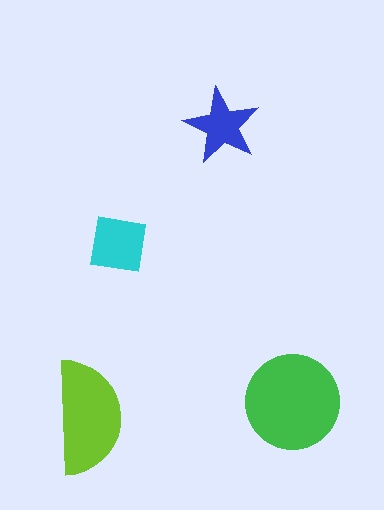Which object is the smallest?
The blue star.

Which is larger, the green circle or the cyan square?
The green circle.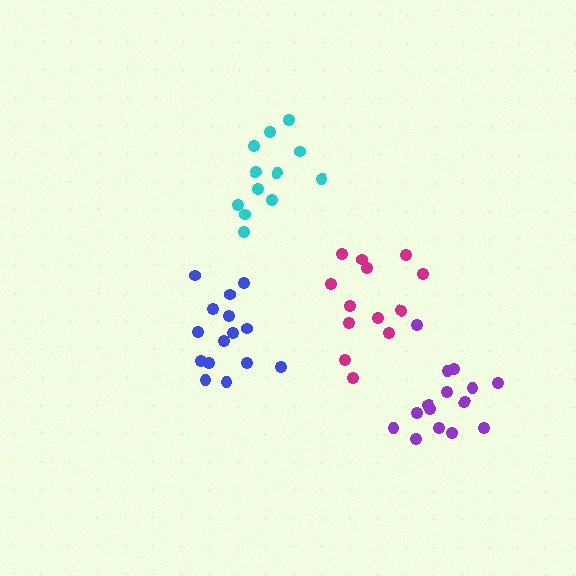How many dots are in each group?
Group 1: 12 dots, Group 2: 15 dots, Group 3: 13 dots, Group 4: 15 dots (55 total).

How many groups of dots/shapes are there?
There are 4 groups.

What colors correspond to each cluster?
The clusters are colored: cyan, purple, magenta, blue.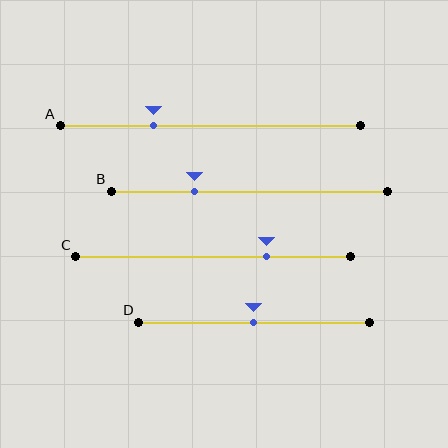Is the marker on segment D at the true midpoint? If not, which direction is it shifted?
Yes, the marker on segment D is at the true midpoint.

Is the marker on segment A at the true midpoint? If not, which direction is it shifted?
No, the marker on segment A is shifted to the left by about 19% of the segment length.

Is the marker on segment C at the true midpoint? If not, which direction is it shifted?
No, the marker on segment C is shifted to the right by about 20% of the segment length.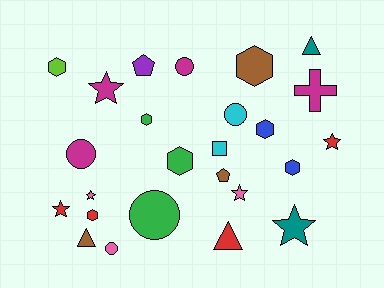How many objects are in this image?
There are 25 objects.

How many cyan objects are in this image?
There are 2 cyan objects.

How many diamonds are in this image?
There are no diamonds.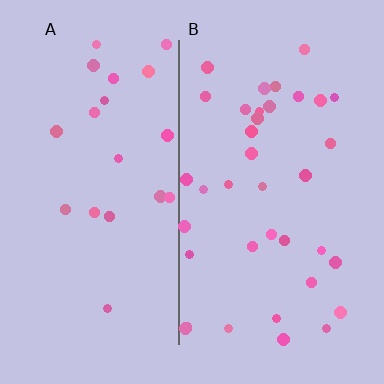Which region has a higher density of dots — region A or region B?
B (the right).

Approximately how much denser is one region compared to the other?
Approximately 1.8× — region B over region A.